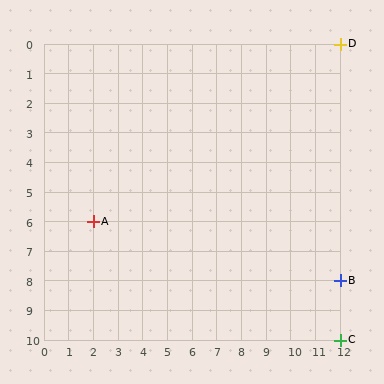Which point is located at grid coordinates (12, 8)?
Point B is at (12, 8).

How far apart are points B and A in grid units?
Points B and A are 10 columns and 2 rows apart (about 10.2 grid units diagonally).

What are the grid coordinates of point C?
Point C is at grid coordinates (12, 10).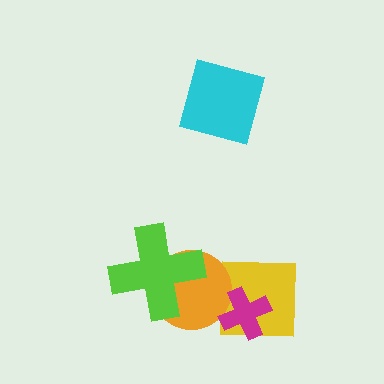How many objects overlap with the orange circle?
3 objects overlap with the orange circle.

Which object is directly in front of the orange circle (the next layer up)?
The magenta cross is directly in front of the orange circle.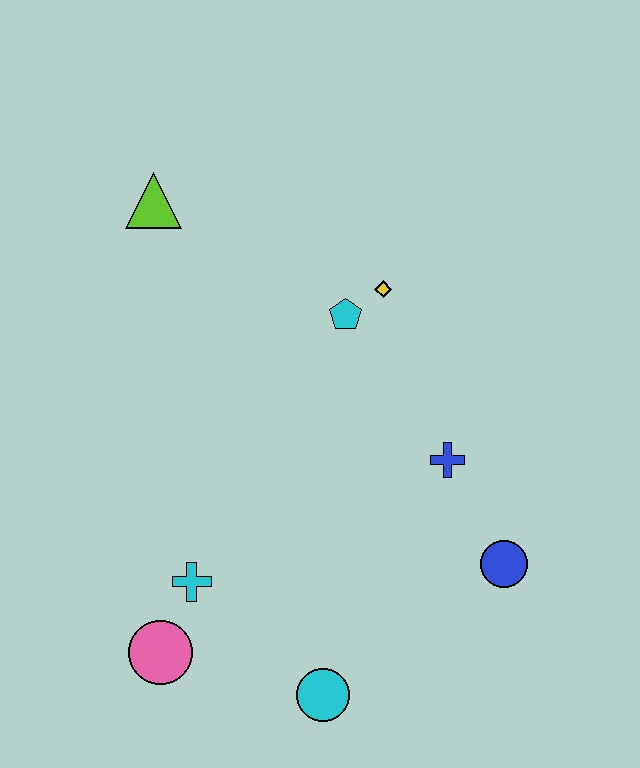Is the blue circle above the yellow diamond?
No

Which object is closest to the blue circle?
The blue cross is closest to the blue circle.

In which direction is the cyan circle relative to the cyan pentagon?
The cyan circle is below the cyan pentagon.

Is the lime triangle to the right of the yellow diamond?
No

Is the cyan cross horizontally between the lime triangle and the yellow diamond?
Yes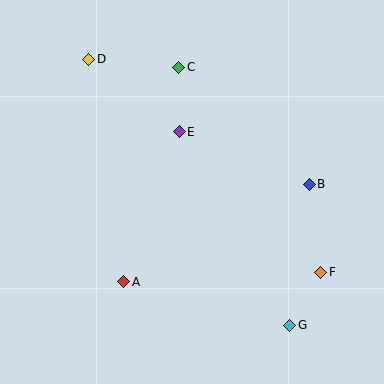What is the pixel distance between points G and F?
The distance between G and F is 61 pixels.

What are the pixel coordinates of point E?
Point E is at (179, 132).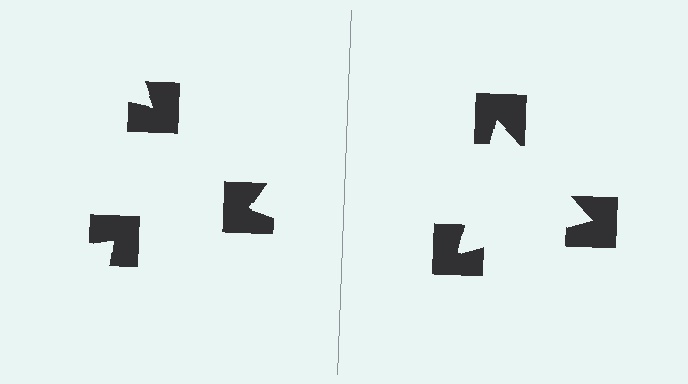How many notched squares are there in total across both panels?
6 — 3 on each side.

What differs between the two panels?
The notched squares are positioned identically on both sides; only the wedge orientations differ. On the right they align to a triangle; on the left they are misaligned.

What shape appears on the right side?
An illusory triangle.